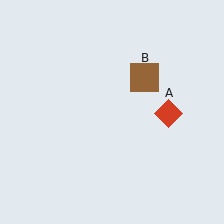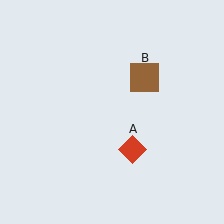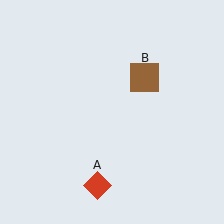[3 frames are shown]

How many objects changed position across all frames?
1 object changed position: red diamond (object A).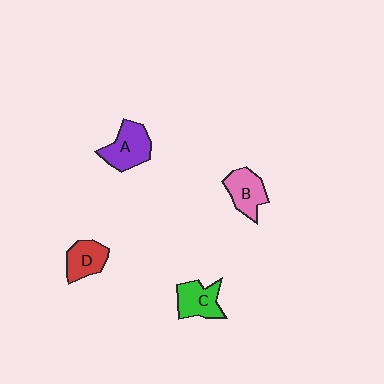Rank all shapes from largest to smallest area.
From largest to smallest: A (purple), B (pink), C (green), D (red).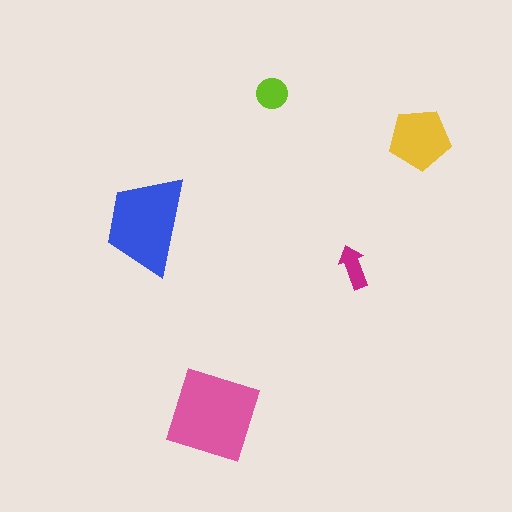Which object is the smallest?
The magenta arrow.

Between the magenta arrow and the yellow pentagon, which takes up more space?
The yellow pentagon.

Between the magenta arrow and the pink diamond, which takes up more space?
The pink diamond.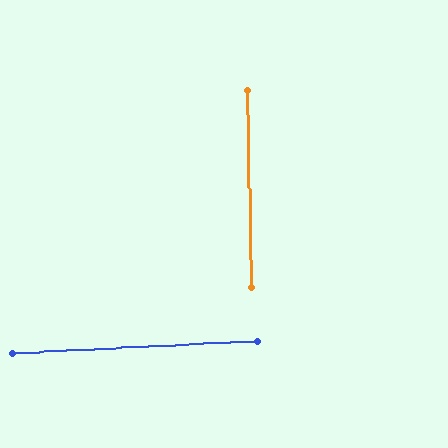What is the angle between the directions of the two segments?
Approximately 88 degrees.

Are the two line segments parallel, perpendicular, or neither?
Perpendicular — they meet at approximately 88°.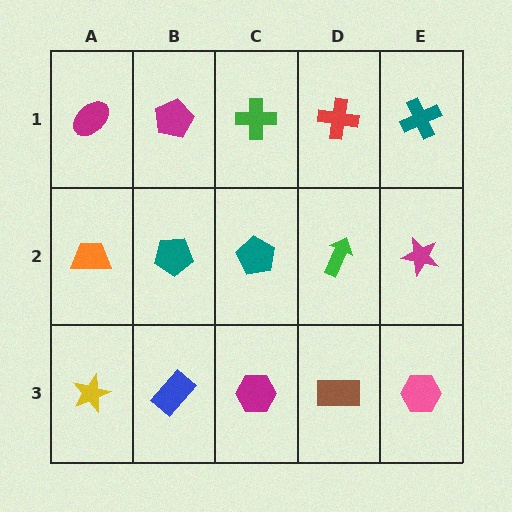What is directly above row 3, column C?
A teal pentagon.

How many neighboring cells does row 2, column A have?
3.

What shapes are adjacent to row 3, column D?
A green arrow (row 2, column D), a magenta hexagon (row 3, column C), a pink hexagon (row 3, column E).